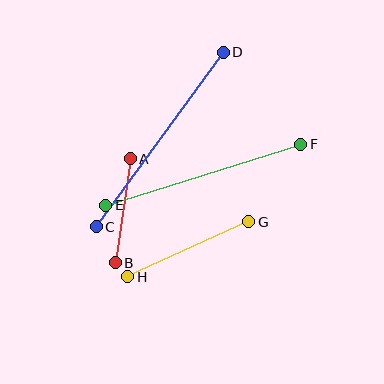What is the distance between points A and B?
The distance is approximately 105 pixels.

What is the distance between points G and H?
The distance is approximately 133 pixels.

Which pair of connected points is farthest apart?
Points C and D are farthest apart.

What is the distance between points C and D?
The distance is approximately 216 pixels.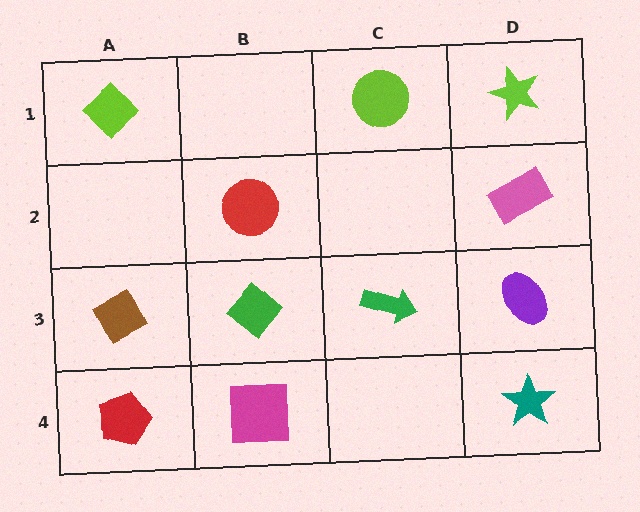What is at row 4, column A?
A red pentagon.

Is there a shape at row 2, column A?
No, that cell is empty.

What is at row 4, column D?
A teal star.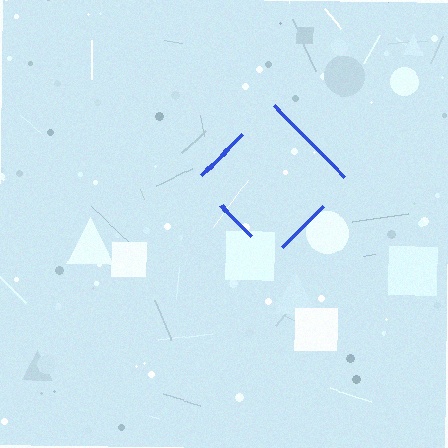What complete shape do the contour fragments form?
The contour fragments form a diamond.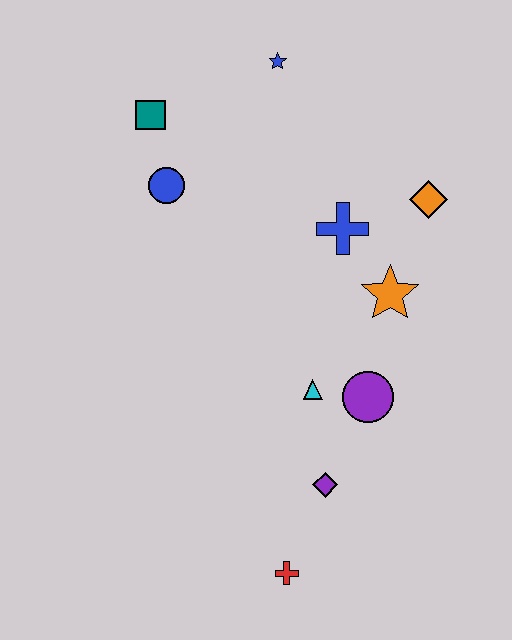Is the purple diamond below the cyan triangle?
Yes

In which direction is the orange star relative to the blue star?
The orange star is below the blue star.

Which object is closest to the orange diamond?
The blue cross is closest to the orange diamond.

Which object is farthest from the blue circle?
The red cross is farthest from the blue circle.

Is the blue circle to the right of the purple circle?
No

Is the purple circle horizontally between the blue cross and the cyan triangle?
No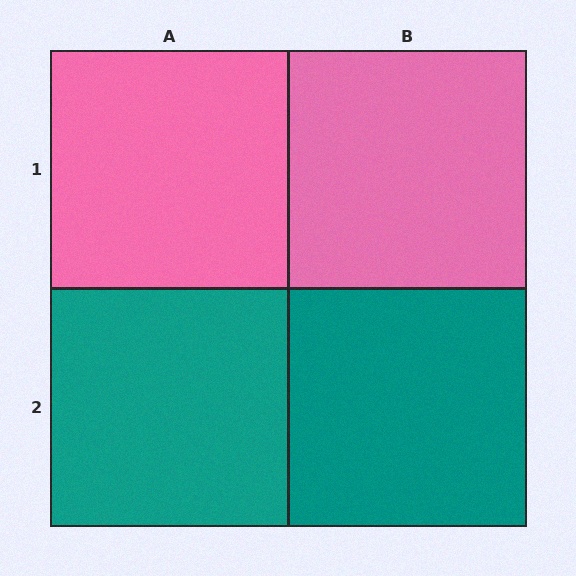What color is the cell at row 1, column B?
Pink.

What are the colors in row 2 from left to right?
Teal, teal.